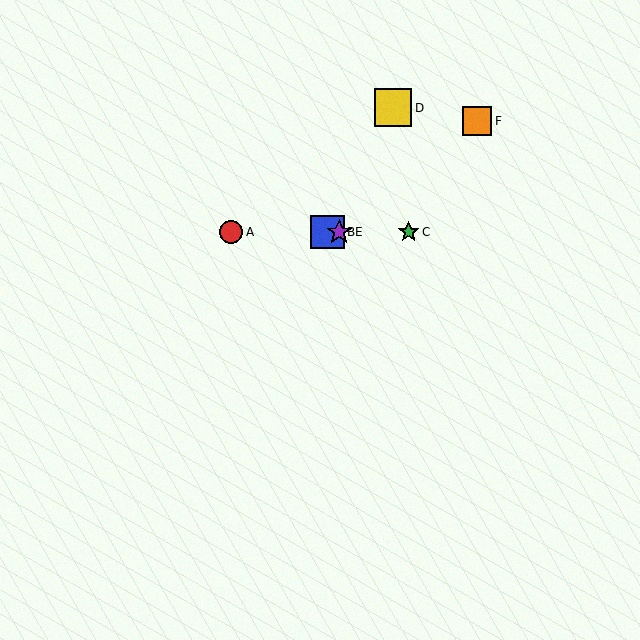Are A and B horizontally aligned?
Yes, both are at y≈232.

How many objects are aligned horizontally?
4 objects (A, B, C, E) are aligned horizontally.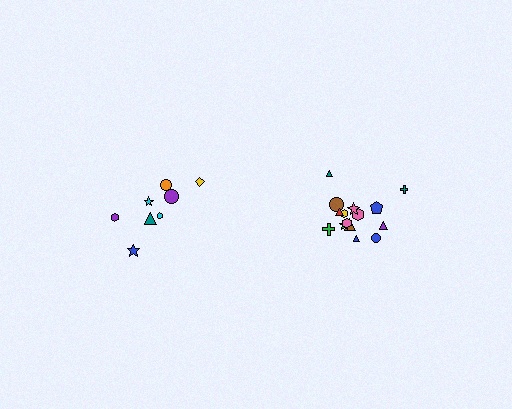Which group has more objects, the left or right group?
The right group.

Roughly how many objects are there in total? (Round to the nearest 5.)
Roughly 25 objects in total.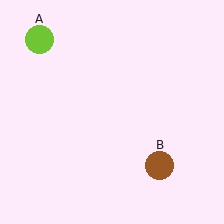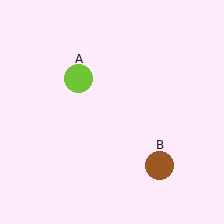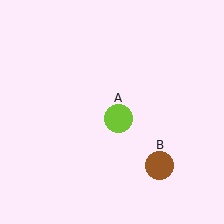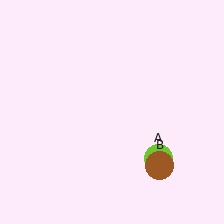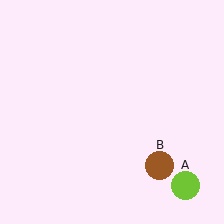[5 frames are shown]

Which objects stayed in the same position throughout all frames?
Brown circle (object B) remained stationary.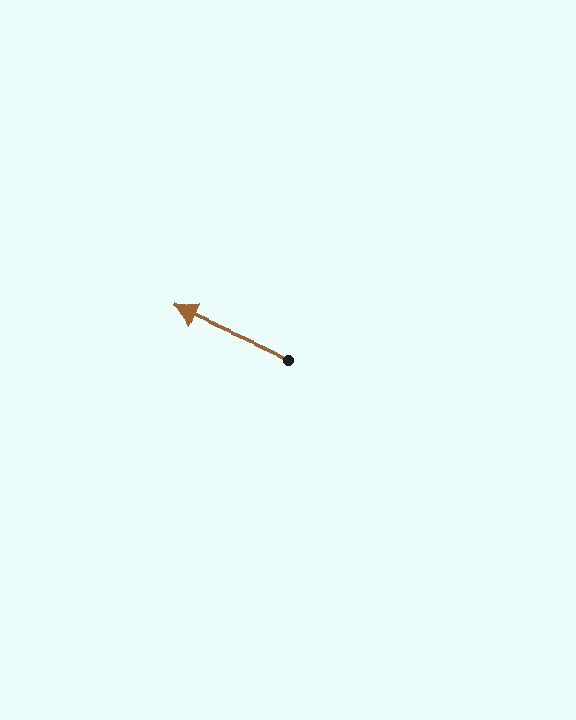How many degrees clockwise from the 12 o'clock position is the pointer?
Approximately 293 degrees.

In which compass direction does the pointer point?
Northwest.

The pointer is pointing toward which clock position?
Roughly 10 o'clock.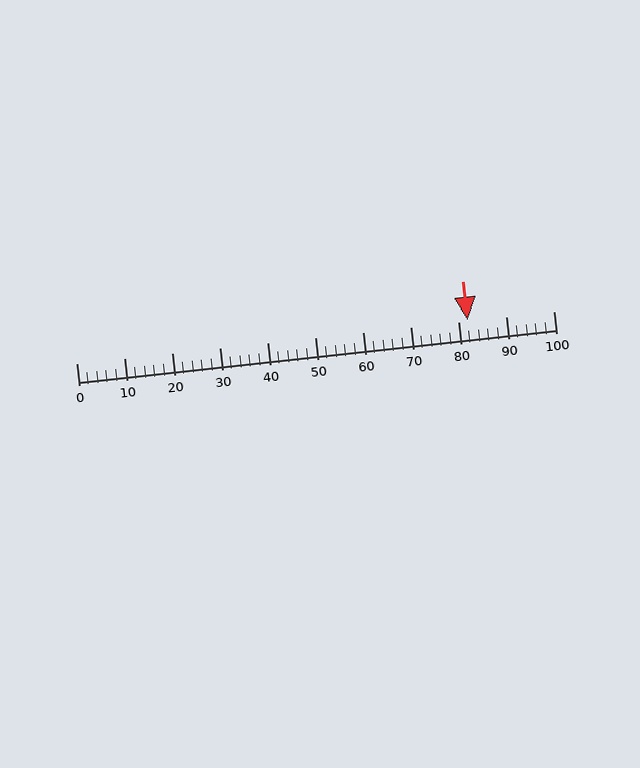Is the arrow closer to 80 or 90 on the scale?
The arrow is closer to 80.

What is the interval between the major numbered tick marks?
The major tick marks are spaced 10 units apart.